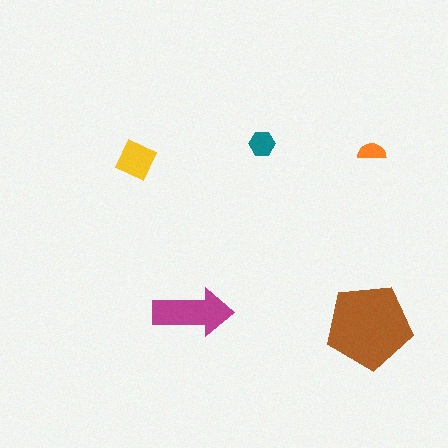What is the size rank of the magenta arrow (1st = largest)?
2nd.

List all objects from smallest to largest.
The orange semicircle, the teal hexagon, the yellow diamond, the magenta arrow, the brown pentagon.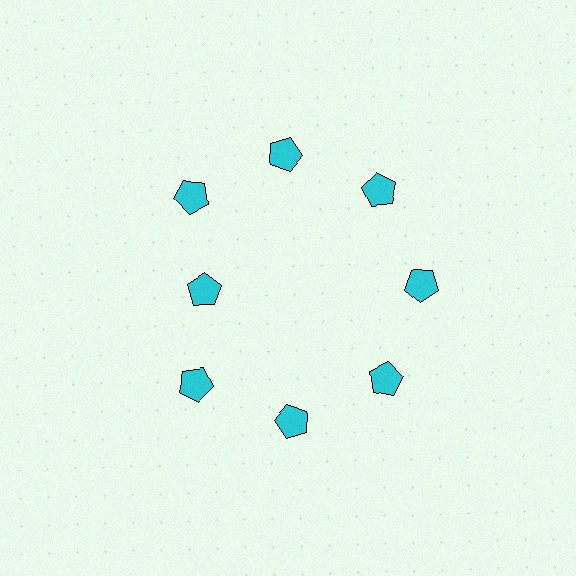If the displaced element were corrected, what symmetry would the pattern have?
It would have 8-fold rotational symmetry — the pattern would map onto itself every 45 degrees.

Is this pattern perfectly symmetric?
No. The 8 cyan pentagons are arranged in a ring, but one element near the 9 o'clock position is pulled inward toward the center, breaking the 8-fold rotational symmetry.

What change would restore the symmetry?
The symmetry would be restored by moving it outward, back onto the ring so that all 8 pentagons sit at equal angles and equal distance from the center.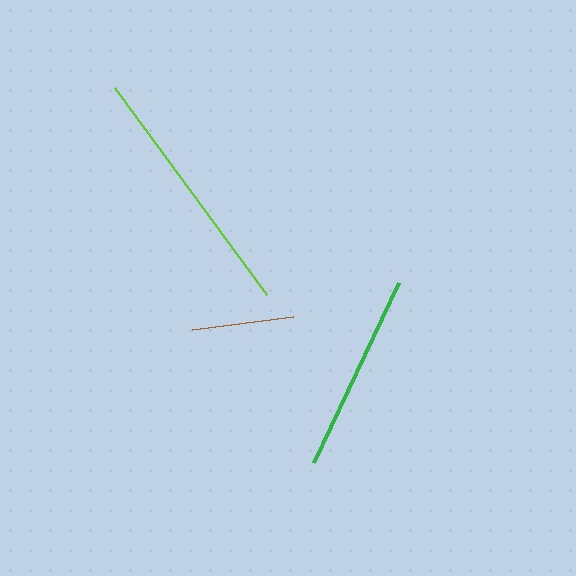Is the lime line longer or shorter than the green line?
The lime line is longer than the green line.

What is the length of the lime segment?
The lime segment is approximately 257 pixels long.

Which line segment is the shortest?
The brown line is the shortest at approximately 101 pixels.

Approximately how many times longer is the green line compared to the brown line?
The green line is approximately 2.0 times the length of the brown line.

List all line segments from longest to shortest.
From longest to shortest: lime, green, brown.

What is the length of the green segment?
The green segment is approximately 199 pixels long.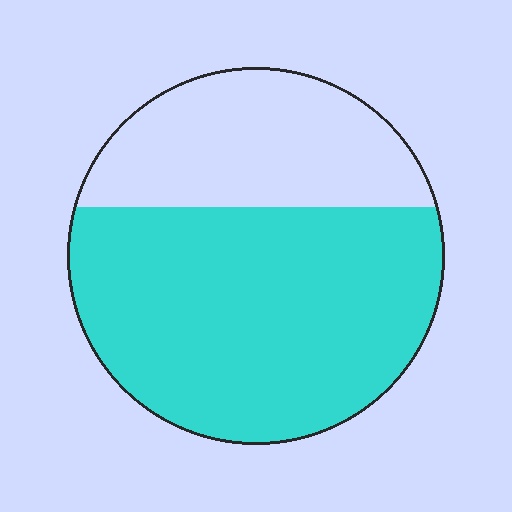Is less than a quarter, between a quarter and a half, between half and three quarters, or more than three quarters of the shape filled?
Between half and three quarters.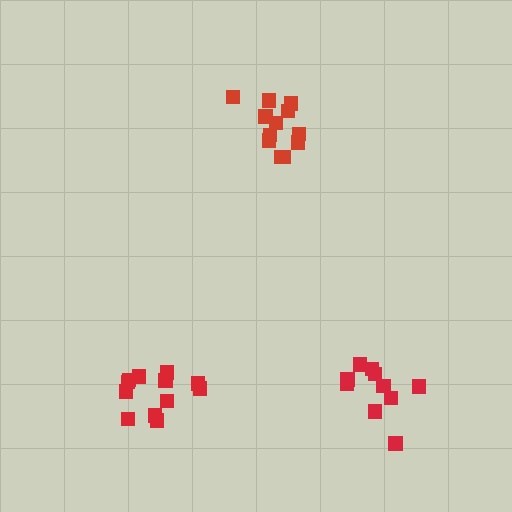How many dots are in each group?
Group 1: 12 dots, Group 2: 10 dots, Group 3: 12 dots (34 total).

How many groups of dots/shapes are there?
There are 3 groups.